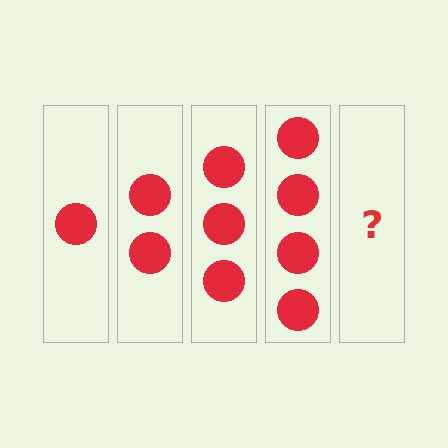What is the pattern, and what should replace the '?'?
The pattern is that each step adds one more circle. The '?' should be 5 circles.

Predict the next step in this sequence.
The next step is 5 circles.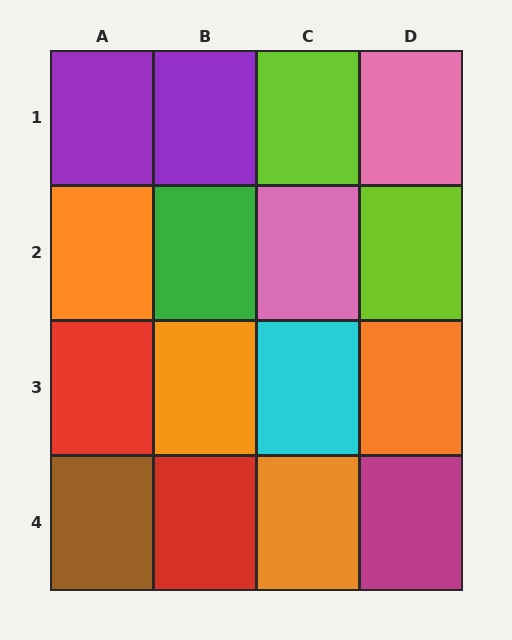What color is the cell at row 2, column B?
Green.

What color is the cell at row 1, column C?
Lime.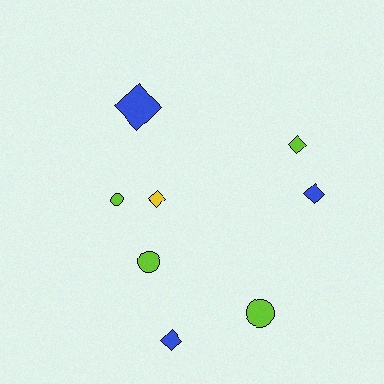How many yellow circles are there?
There are no yellow circles.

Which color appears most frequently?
Lime, with 4 objects.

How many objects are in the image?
There are 8 objects.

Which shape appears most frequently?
Diamond, with 5 objects.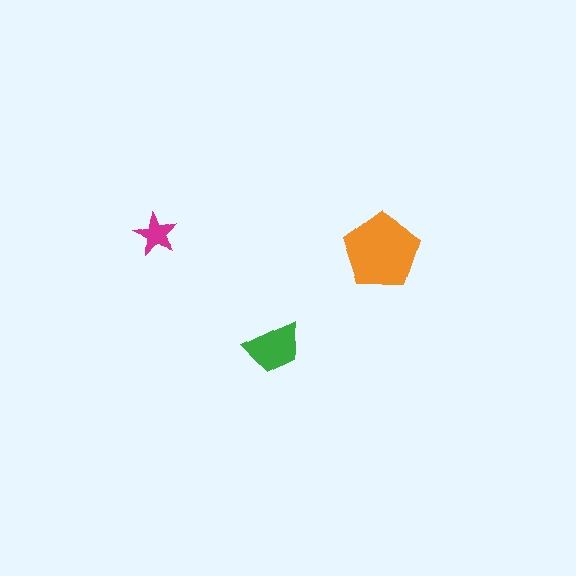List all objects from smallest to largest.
The magenta star, the green trapezoid, the orange pentagon.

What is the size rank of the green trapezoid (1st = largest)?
2nd.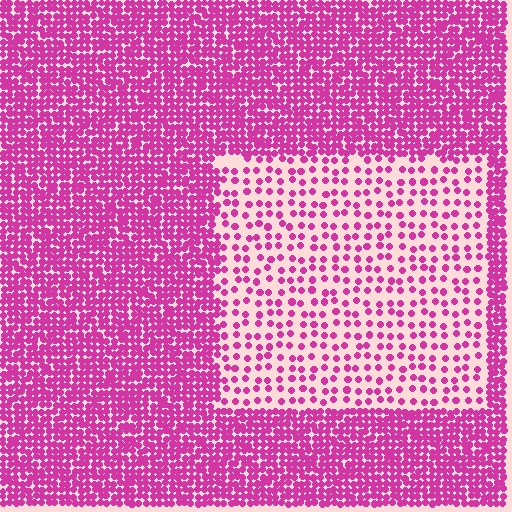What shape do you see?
I see a rectangle.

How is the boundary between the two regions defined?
The boundary is defined by a change in element density (approximately 2.9x ratio). All elements are the same color, size, and shape.